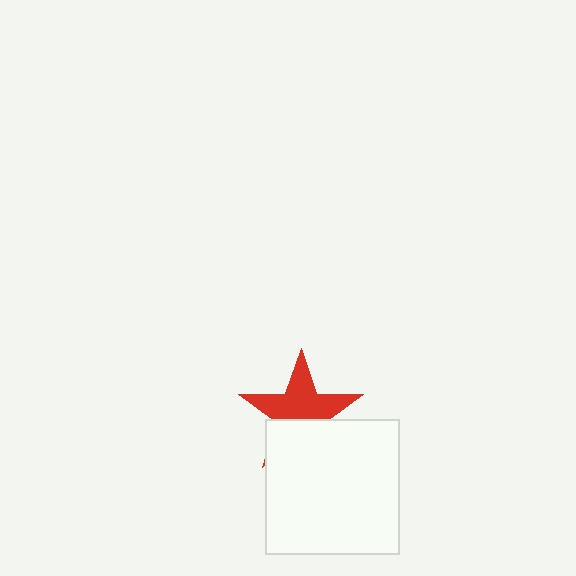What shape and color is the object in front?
The object in front is a white square.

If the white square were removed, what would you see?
You would see the complete red star.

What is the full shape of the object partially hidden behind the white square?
The partially hidden object is a red star.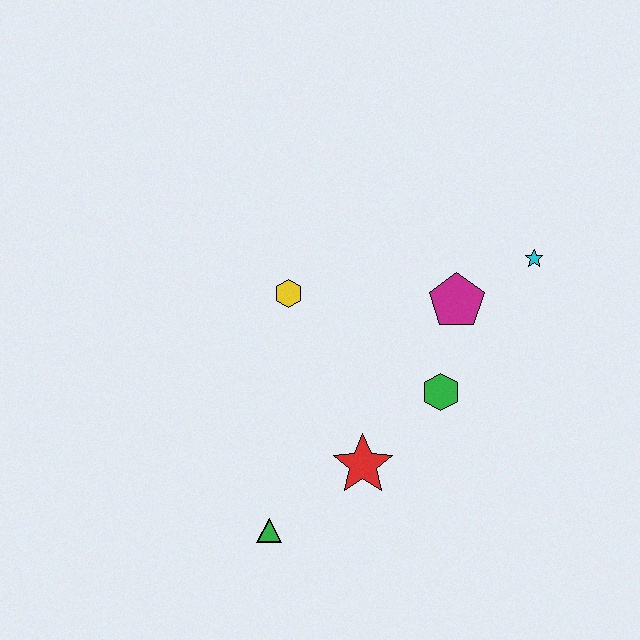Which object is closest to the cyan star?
The magenta pentagon is closest to the cyan star.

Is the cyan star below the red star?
No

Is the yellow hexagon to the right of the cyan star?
No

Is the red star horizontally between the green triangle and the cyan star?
Yes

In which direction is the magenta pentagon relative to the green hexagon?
The magenta pentagon is above the green hexagon.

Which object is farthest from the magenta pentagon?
The green triangle is farthest from the magenta pentagon.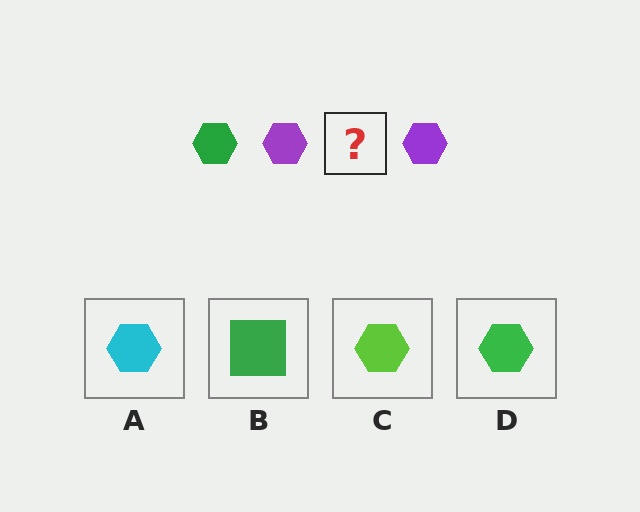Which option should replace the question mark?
Option D.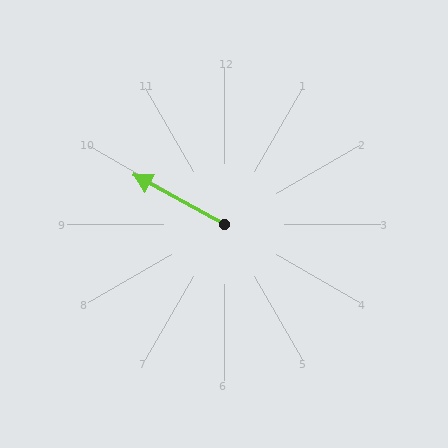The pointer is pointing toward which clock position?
Roughly 10 o'clock.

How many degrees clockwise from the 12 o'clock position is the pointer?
Approximately 299 degrees.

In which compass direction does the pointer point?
Northwest.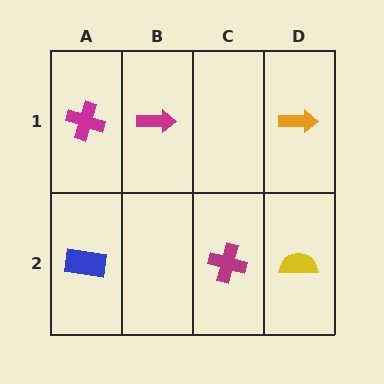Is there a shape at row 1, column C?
No, that cell is empty.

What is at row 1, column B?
A magenta arrow.